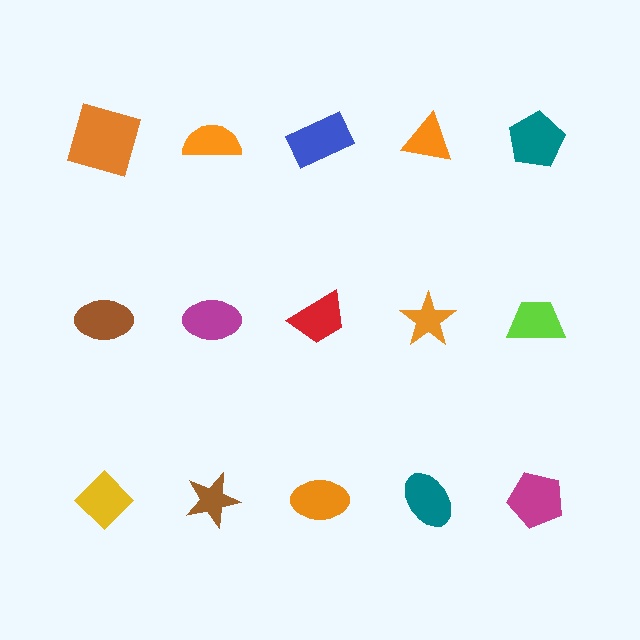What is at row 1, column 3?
A blue rectangle.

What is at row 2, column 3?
A red trapezoid.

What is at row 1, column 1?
An orange square.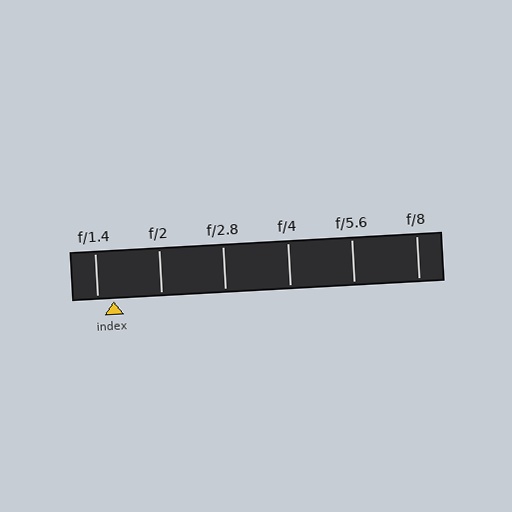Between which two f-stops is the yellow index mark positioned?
The index mark is between f/1.4 and f/2.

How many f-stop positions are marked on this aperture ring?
There are 6 f-stop positions marked.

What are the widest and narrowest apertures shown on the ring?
The widest aperture shown is f/1.4 and the narrowest is f/8.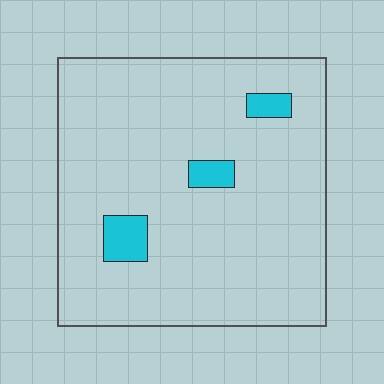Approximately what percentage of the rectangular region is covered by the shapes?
Approximately 5%.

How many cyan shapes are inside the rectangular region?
3.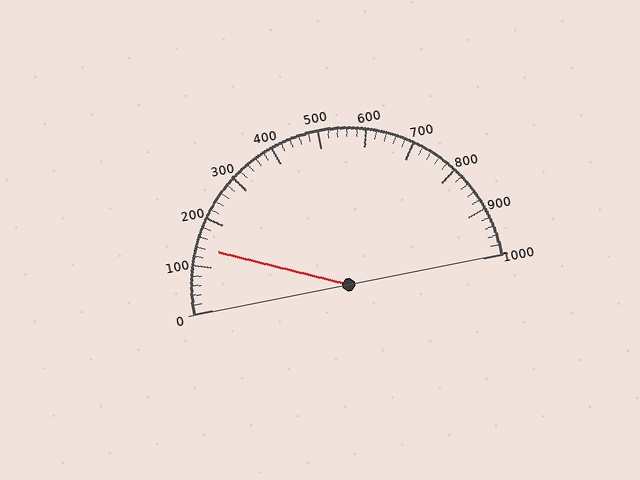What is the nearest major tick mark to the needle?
The nearest major tick mark is 100.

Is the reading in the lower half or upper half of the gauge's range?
The reading is in the lower half of the range (0 to 1000).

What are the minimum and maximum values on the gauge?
The gauge ranges from 0 to 1000.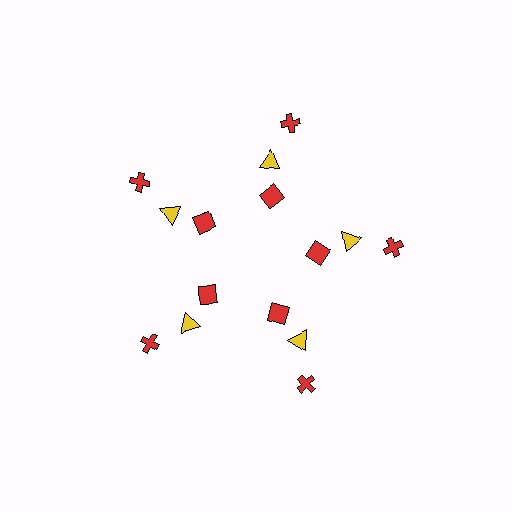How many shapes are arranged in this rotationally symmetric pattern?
There are 15 shapes, arranged in 5 groups of 3.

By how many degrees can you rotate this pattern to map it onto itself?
The pattern maps onto itself every 72 degrees of rotation.